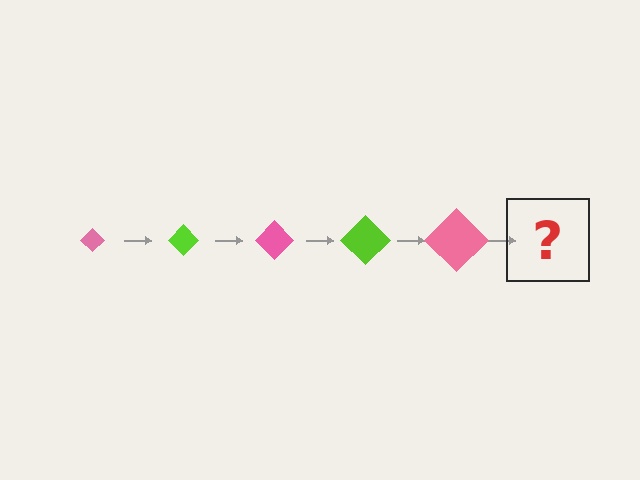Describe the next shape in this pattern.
It should be a lime diamond, larger than the previous one.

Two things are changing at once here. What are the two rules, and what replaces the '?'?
The two rules are that the diamond grows larger each step and the color cycles through pink and lime. The '?' should be a lime diamond, larger than the previous one.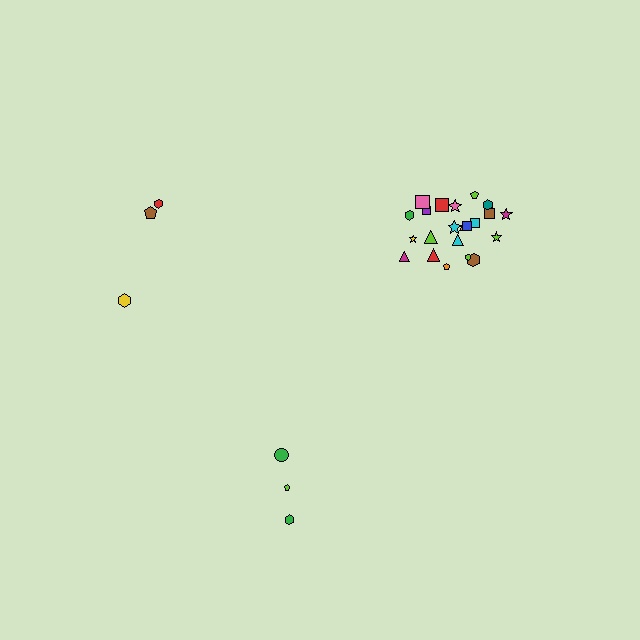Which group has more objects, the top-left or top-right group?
The top-right group.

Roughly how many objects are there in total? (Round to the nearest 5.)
Roughly 30 objects in total.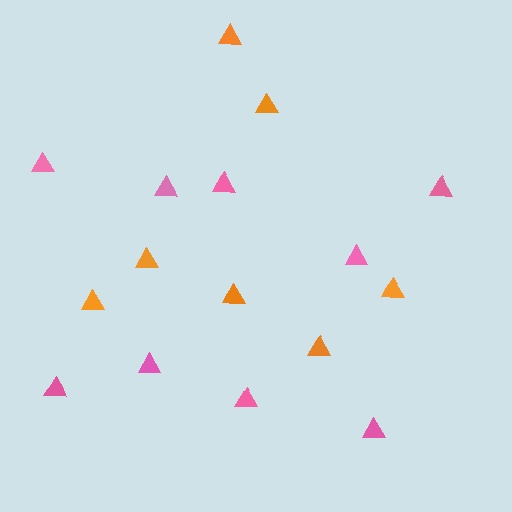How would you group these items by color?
There are 2 groups: one group of orange triangles (7) and one group of pink triangles (9).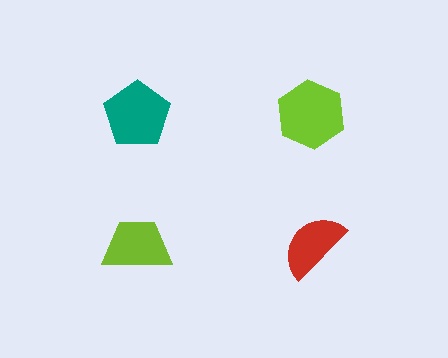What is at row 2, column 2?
A red semicircle.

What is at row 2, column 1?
A lime trapezoid.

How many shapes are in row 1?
2 shapes.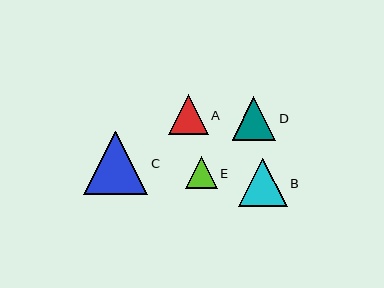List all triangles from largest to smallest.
From largest to smallest: C, B, D, A, E.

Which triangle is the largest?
Triangle C is the largest with a size of approximately 64 pixels.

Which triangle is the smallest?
Triangle E is the smallest with a size of approximately 32 pixels.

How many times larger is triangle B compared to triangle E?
Triangle B is approximately 1.5 times the size of triangle E.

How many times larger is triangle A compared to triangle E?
Triangle A is approximately 1.3 times the size of triangle E.